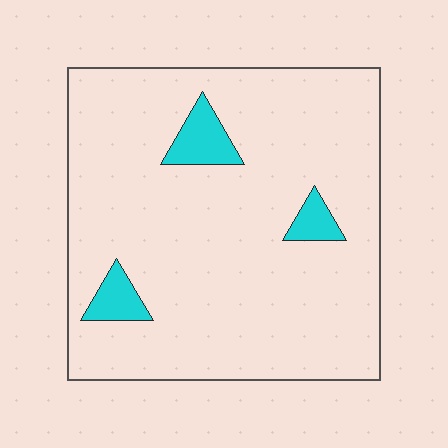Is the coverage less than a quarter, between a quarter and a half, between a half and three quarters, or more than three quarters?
Less than a quarter.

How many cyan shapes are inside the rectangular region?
3.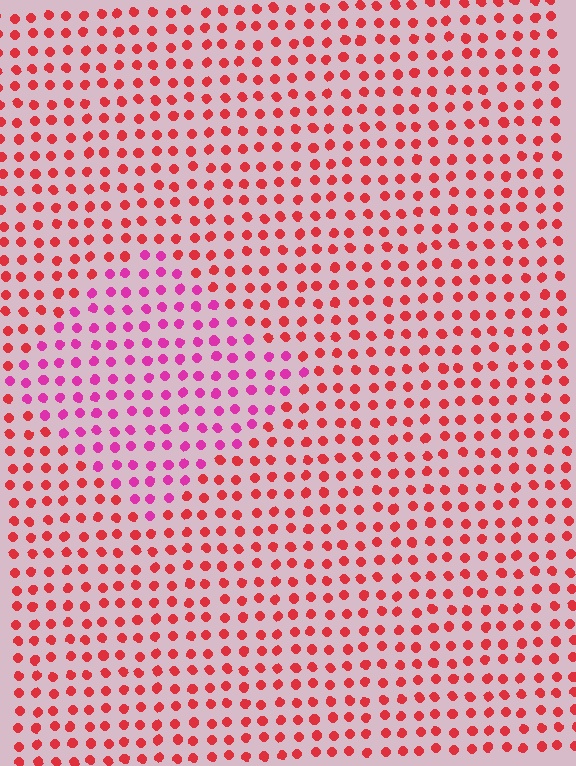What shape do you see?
I see a diamond.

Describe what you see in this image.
The image is filled with small red elements in a uniform arrangement. A diamond-shaped region is visible where the elements are tinted to a slightly different hue, forming a subtle color boundary.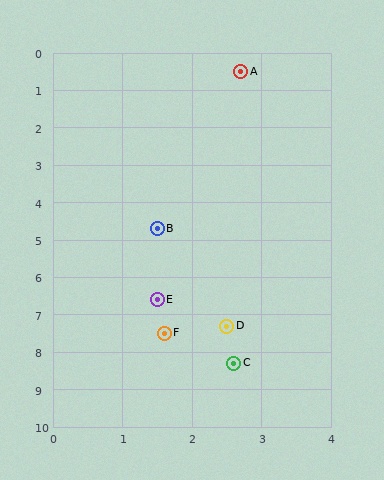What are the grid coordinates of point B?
Point B is at approximately (1.5, 4.7).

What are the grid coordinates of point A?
Point A is at approximately (2.7, 0.5).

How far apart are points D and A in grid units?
Points D and A are about 6.8 grid units apart.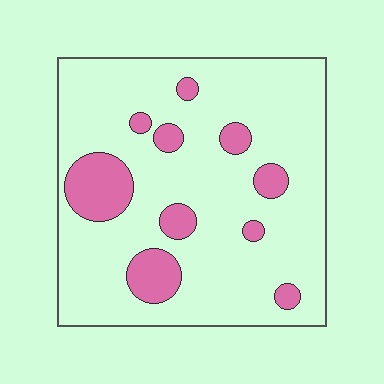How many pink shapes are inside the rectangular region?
10.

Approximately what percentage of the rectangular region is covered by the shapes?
Approximately 15%.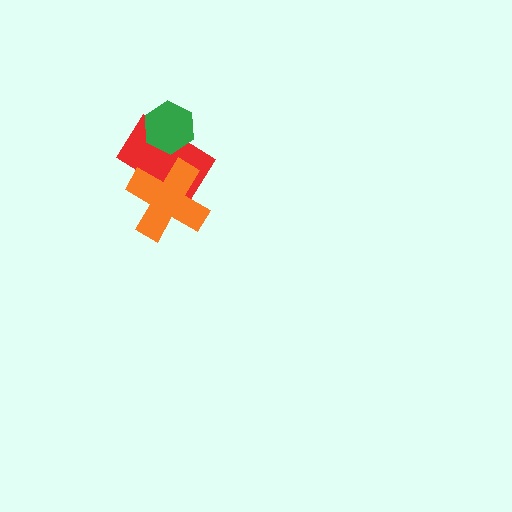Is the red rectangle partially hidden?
Yes, it is partially covered by another shape.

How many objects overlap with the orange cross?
1 object overlaps with the orange cross.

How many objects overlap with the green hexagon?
1 object overlaps with the green hexagon.